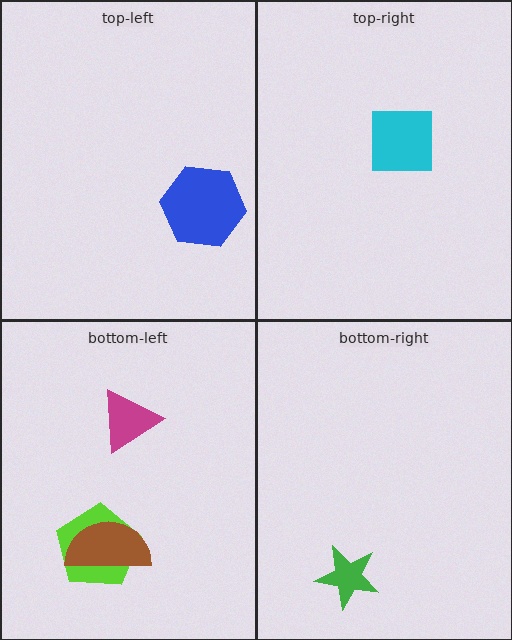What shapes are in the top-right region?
The cyan square.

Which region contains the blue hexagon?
The top-left region.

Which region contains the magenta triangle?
The bottom-left region.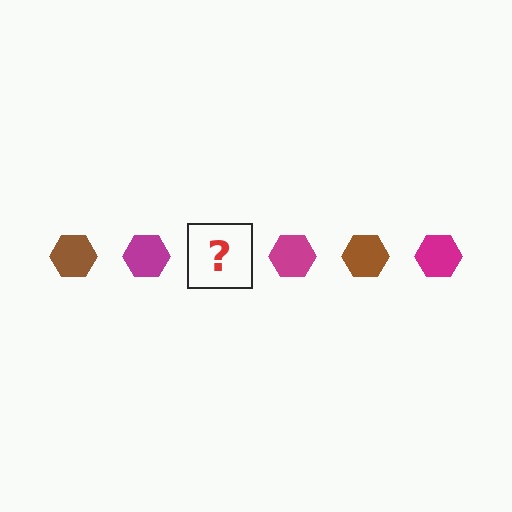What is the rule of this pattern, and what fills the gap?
The rule is that the pattern cycles through brown, magenta hexagons. The gap should be filled with a brown hexagon.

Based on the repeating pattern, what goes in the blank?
The blank should be a brown hexagon.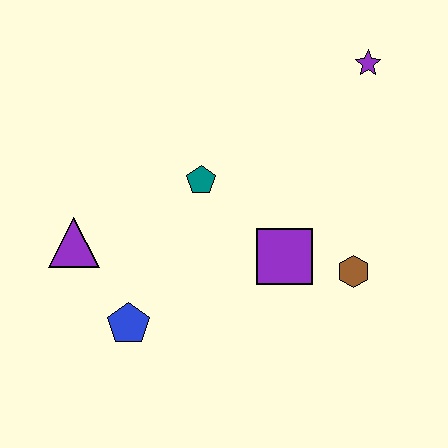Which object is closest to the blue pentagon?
The purple triangle is closest to the blue pentagon.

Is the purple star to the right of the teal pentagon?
Yes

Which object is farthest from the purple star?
The blue pentagon is farthest from the purple star.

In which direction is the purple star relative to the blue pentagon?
The purple star is above the blue pentagon.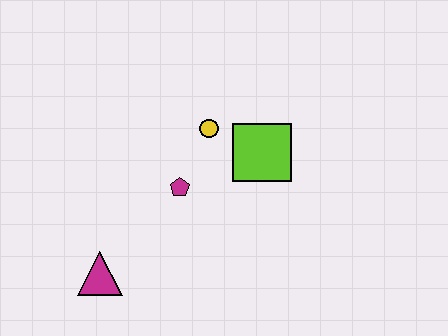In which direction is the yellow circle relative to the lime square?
The yellow circle is to the left of the lime square.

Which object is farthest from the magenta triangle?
The lime square is farthest from the magenta triangle.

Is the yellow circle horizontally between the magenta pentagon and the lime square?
Yes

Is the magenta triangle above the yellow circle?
No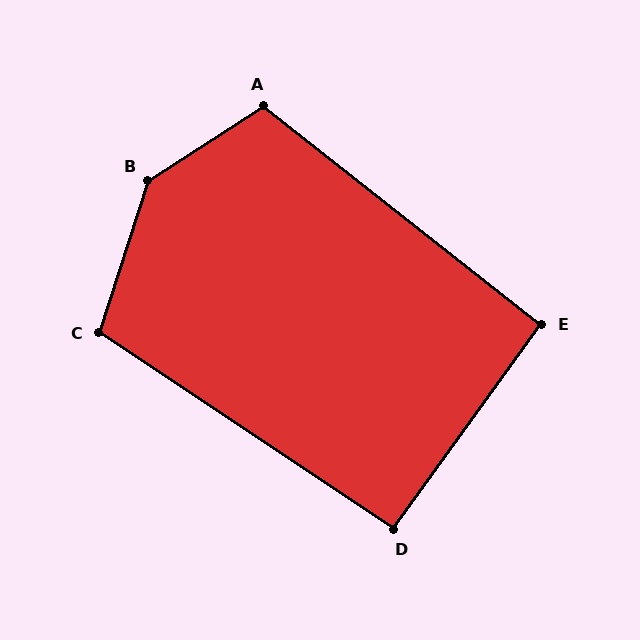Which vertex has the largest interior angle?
B, at approximately 141 degrees.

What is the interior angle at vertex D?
Approximately 92 degrees (approximately right).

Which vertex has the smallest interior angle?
E, at approximately 92 degrees.